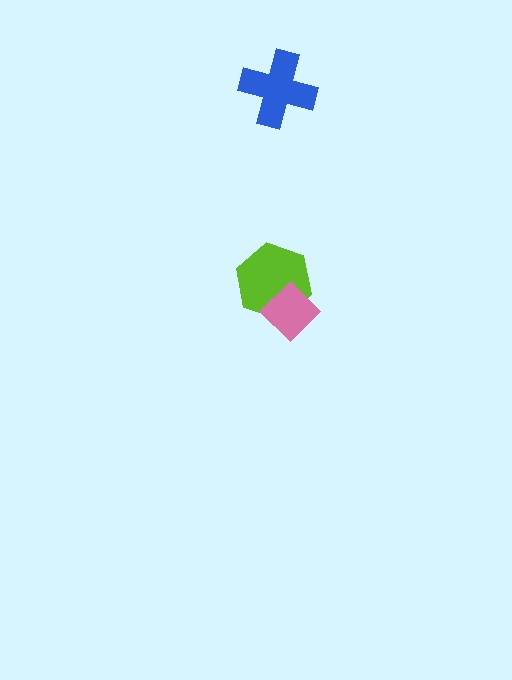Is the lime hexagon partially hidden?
Yes, it is partially covered by another shape.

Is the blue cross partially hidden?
No, no other shape covers it.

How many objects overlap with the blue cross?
0 objects overlap with the blue cross.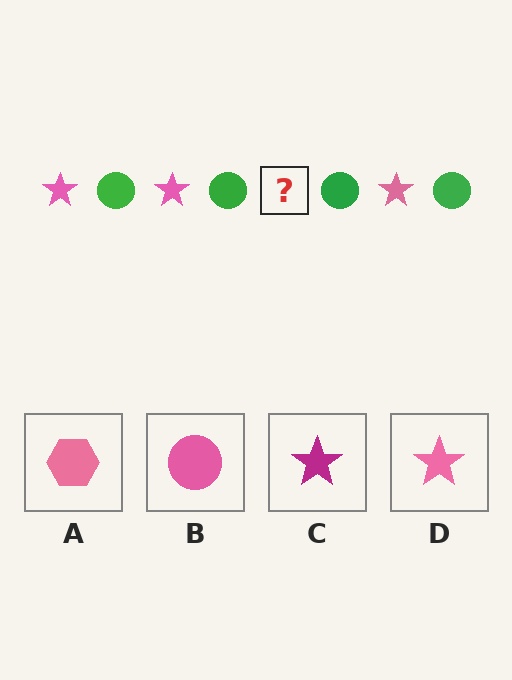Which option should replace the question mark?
Option D.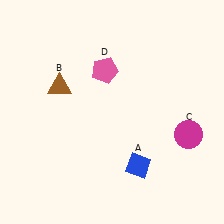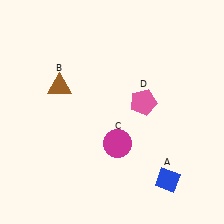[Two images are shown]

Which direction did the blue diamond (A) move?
The blue diamond (A) moved right.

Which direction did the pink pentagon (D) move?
The pink pentagon (D) moved right.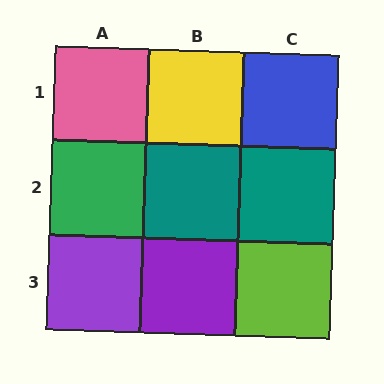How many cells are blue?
1 cell is blue.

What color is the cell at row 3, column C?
Lime.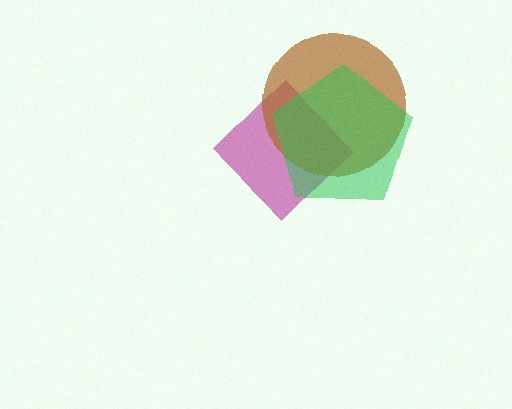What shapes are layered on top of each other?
The layered shapes are: a magenta diamond, a brown circle, a green pentagon.